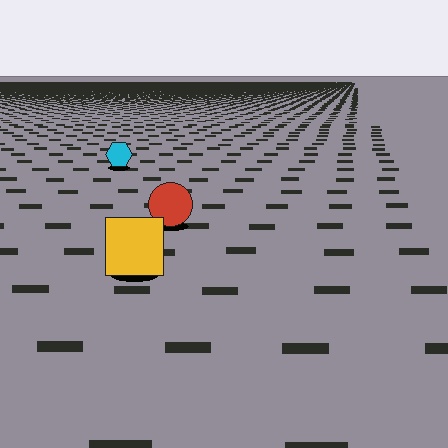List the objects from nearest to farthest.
From nearest to farthest: the yellow square, the red circle, the cyan hexagon.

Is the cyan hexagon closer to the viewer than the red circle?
No. The red circle is closer — you can tell from the texture gradient: the ground texture is coarser near it.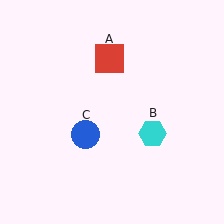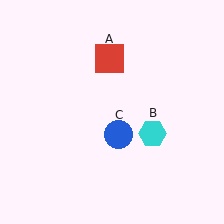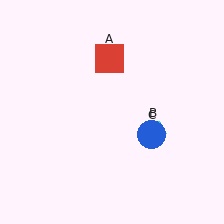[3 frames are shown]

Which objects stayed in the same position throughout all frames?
Red square (object A) and cyan hexagon (object B) remained stationary.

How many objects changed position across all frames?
1 object changed position: blue circle (object C).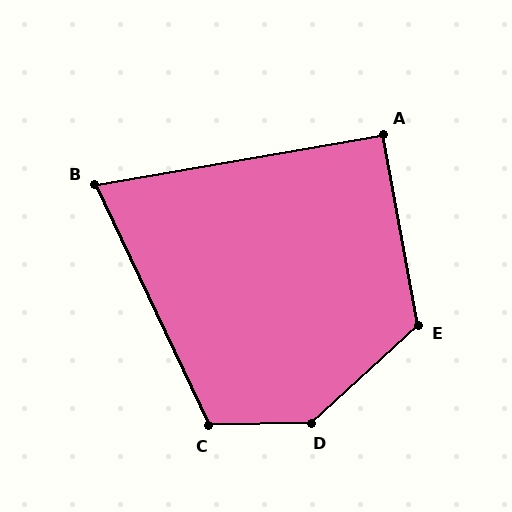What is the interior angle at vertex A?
Approximately 90 degrees (approximately right).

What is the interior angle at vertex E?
Approximately 122 degrees (obtuse).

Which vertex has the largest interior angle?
D, at approximately 139 degrees.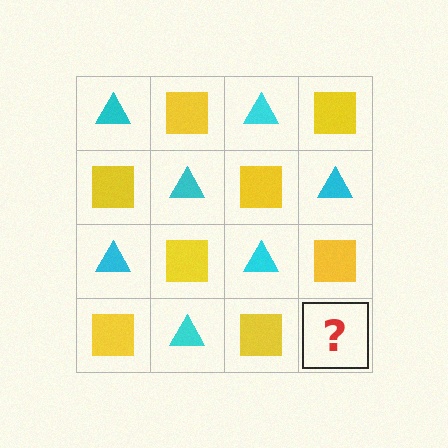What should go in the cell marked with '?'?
The missing cell should contain a cyan triangle.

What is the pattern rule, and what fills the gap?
The rule is that it alternates cyan triangle and yellow square in a checkerboard pattern. The gap should be filled with a cyan triangle.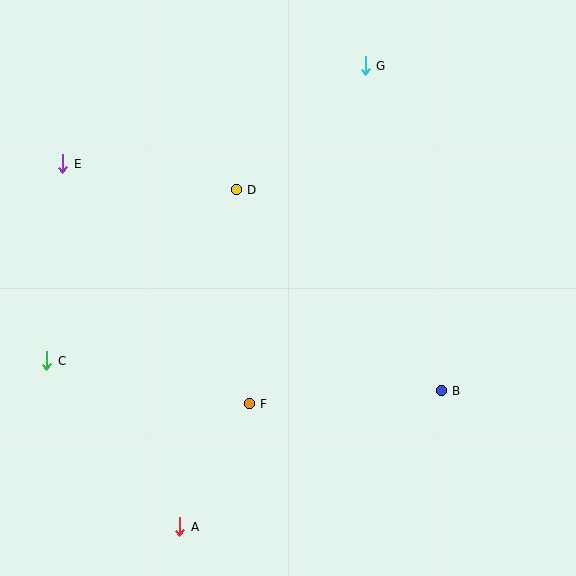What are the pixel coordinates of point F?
Point F is at (249, 404).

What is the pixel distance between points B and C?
The distance between B and C is 396 pixels.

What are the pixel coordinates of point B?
Point B is at (441, 391).